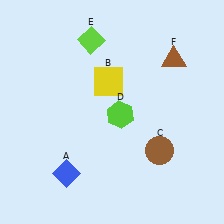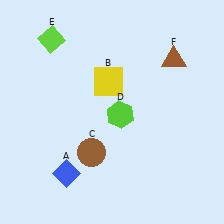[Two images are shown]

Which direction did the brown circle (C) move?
The brown circle (C) moved left.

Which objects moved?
The objects that moved are: the brown circle (C), the lime diamond (E).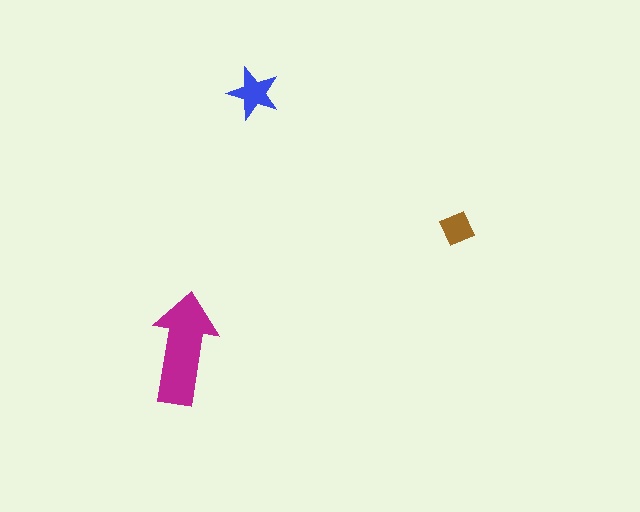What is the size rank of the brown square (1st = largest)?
3rd.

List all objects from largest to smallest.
The magenta arrow, the blue star, the brown square.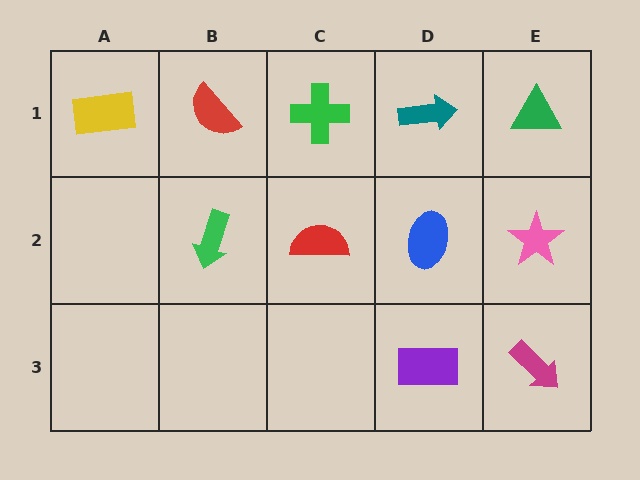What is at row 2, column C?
A red semicircle.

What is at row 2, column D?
A blue ellipse.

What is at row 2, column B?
A green arrow.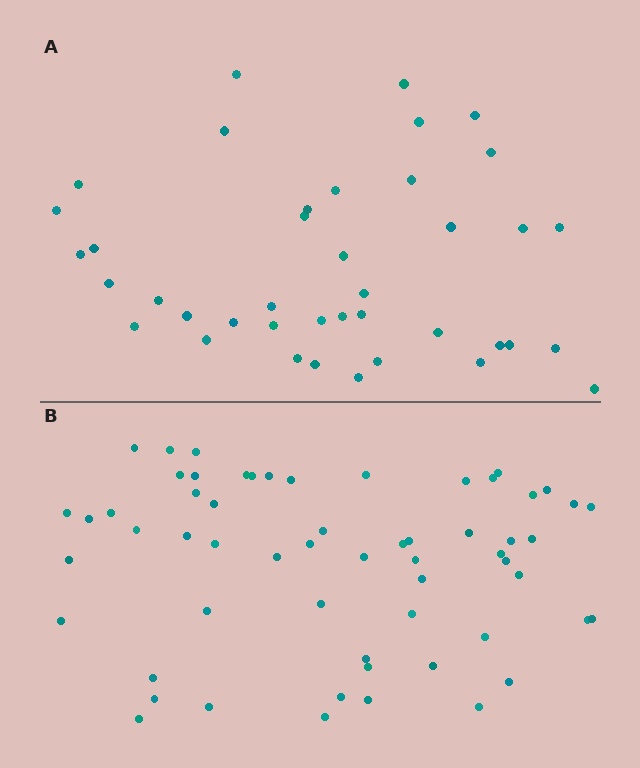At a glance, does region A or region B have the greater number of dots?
Region B (the bottom region) has more dots.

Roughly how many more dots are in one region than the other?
Region B has approximately 20 more dots than region A.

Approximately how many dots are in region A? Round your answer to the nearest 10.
About 40 dots.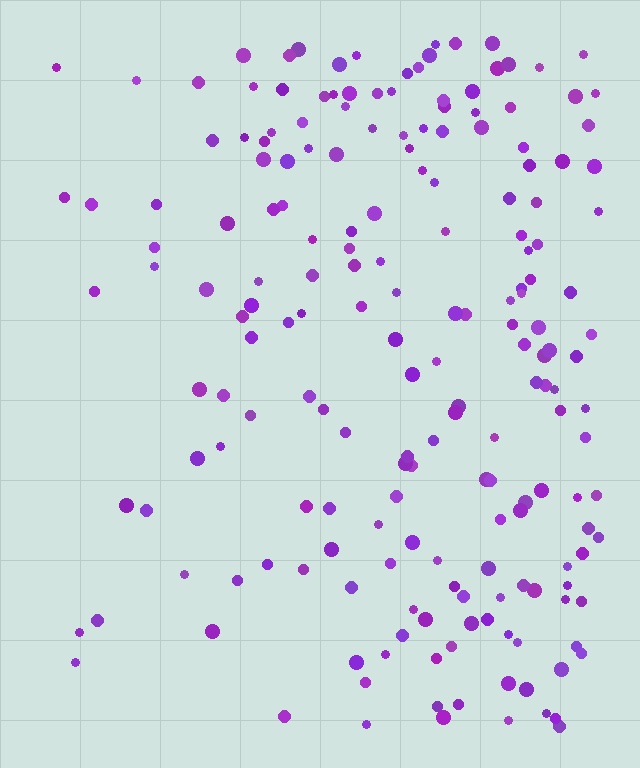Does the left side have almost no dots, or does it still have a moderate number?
Still a moderate number, just noticeably fewer than the right.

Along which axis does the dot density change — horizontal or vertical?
Horizontal.